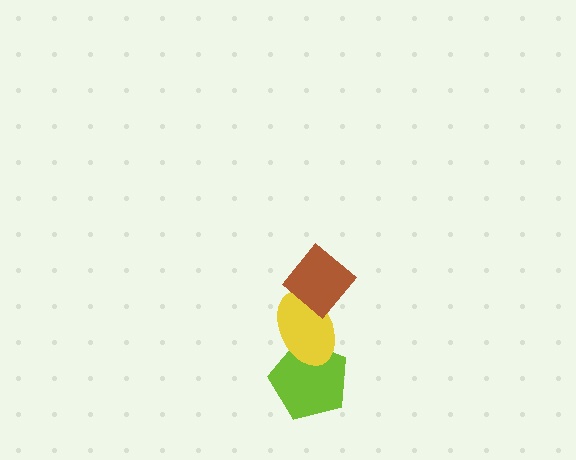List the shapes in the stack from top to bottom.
From top to bottom: the brown diamond, the yellow ellipse, the lime pentagon.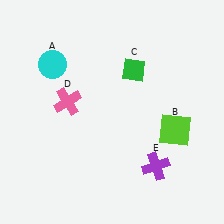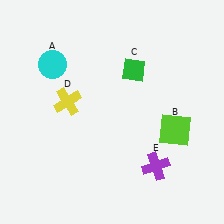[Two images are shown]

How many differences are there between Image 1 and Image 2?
There is 1 difference between the two images.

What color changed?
The cross (D) changed from pink in Image 1 to yellow in Image 2.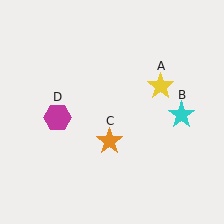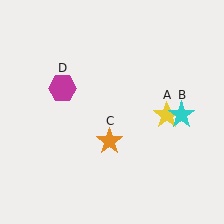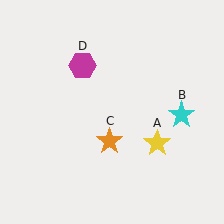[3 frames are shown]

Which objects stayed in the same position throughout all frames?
Cyan star (object B) and orange star (object C) remained stationary.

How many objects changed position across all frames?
2 objects changed position: yellow star (object A), magenta hexagon (object D).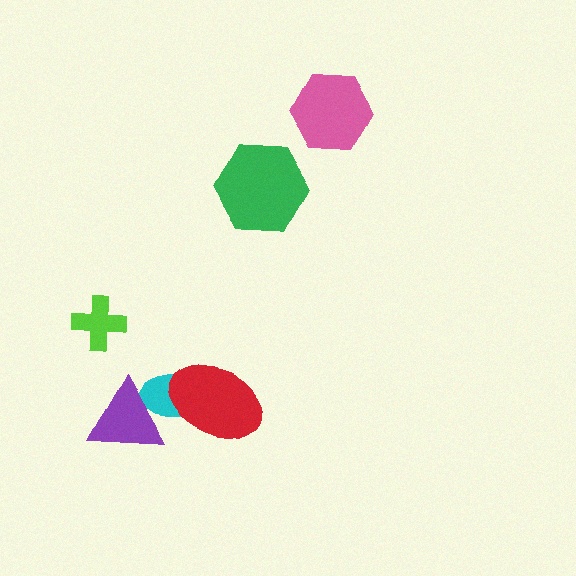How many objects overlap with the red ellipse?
1 object overlaps with the red ellipse.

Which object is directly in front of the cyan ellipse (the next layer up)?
The purple triangle is directly in front of the cyan ellipse.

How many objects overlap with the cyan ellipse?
2 objects overlap with the cyan ellipse.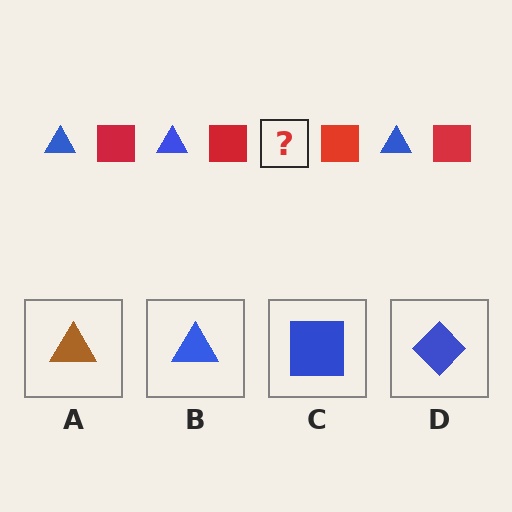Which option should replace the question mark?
Option B.